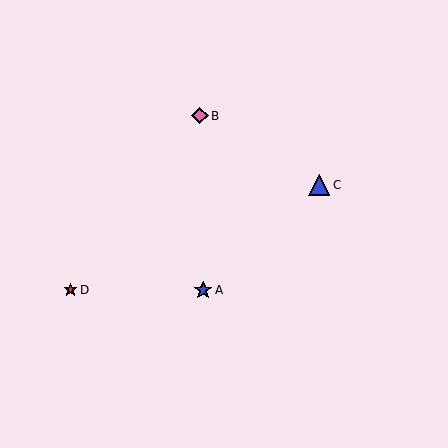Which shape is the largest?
The blue triangle (labeled C) is the largest.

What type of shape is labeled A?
Shape A is a blue star.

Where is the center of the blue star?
The center of the blue star is at (203, 290).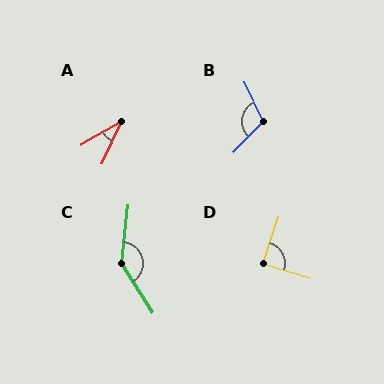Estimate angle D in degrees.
Approximately 89 degrees.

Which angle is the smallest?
A, at approximately 36 degrees.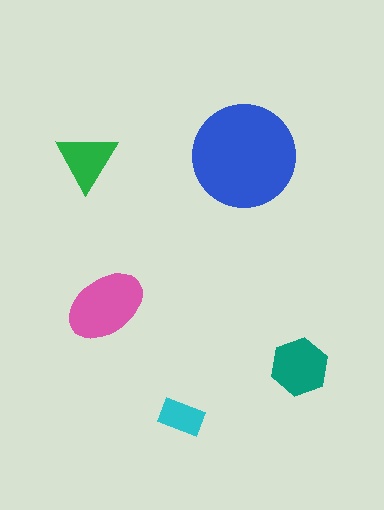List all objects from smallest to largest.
The cyan rectangle, the green triangle, the teal hexagon, the pink ellipse, the blue circle.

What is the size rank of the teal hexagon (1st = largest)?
3rd.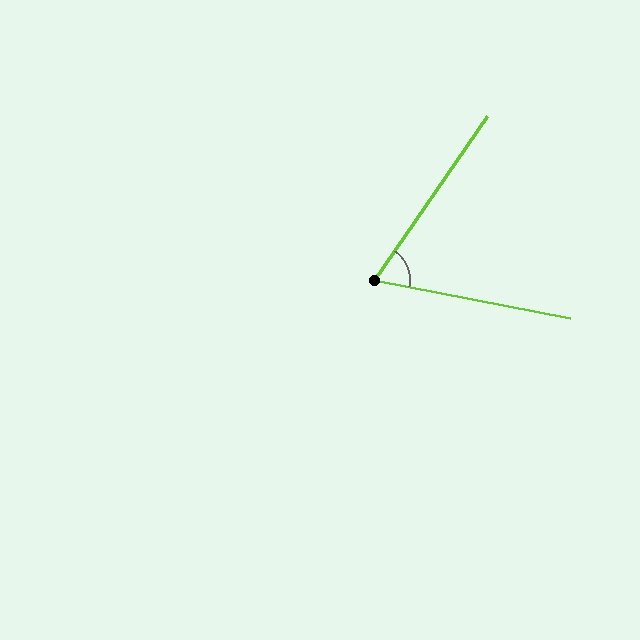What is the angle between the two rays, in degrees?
Approximately 67 degrees.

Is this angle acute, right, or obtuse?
It is acute.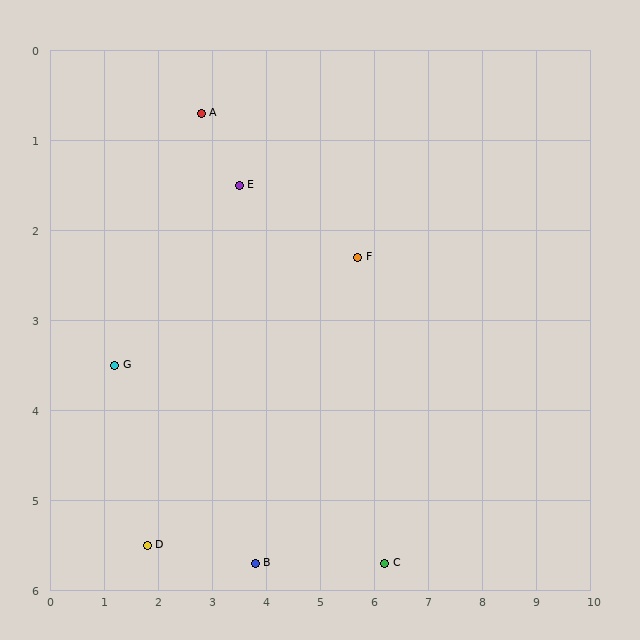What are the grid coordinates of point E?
Point E is at approximately (3.5, 1.5).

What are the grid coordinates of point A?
Point A is at approximately (2.8, 0.7).